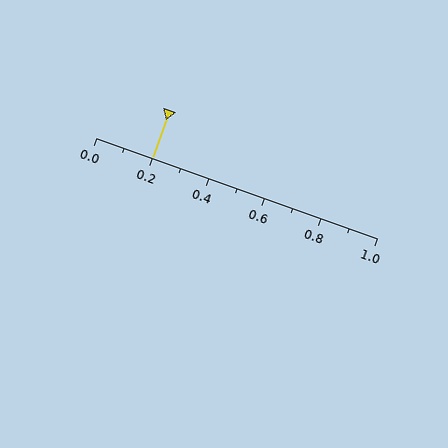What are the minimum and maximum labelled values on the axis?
The axis runs from 0.0 to 1.0.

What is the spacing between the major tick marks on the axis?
The major ticks are spaced 0.2 apart.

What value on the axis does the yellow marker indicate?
The marker indicates approximately 0.2.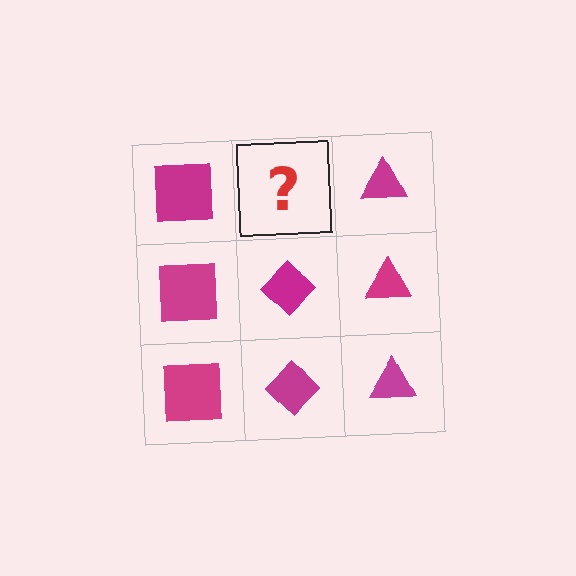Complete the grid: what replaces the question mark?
The question mark should be replaced with a magenta diamond.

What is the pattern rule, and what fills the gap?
The rule is that each column has a consistent shape. The gap should be filled with a magenta diamond.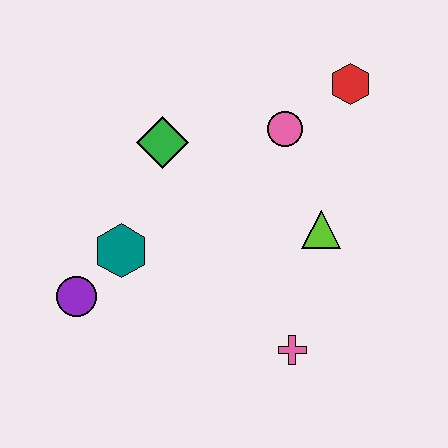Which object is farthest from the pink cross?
The red hexagon is farthest from the pink cross.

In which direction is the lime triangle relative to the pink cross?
The lime triangle is above the pink cross.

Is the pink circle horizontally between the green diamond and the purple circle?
No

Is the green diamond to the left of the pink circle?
Yes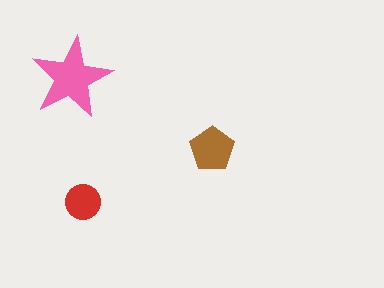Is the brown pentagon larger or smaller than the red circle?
Larger.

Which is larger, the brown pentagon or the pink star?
The pink star.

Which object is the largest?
The pink star.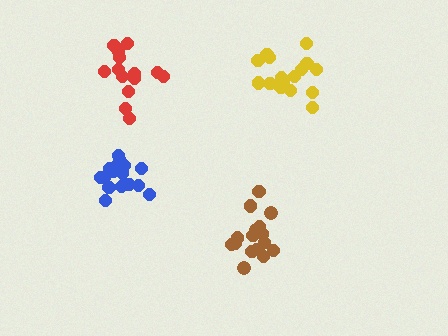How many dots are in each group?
Group 1: 16 dots, Group 2: 17 dots, Group 3: 14 dots, Group 4: 16 dots (63 total).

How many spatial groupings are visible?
There are 4 spatial groupings.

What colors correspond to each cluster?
The clusters are colored: blue, brown, red, yellow.